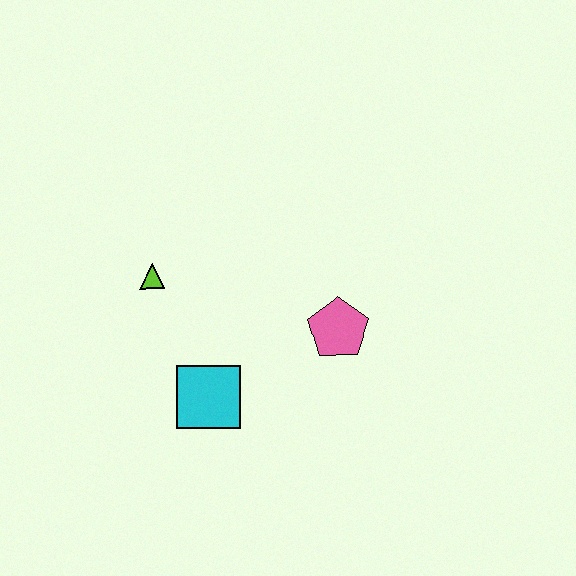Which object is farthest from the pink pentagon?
The lime triangle is farthest from the pink pentagon.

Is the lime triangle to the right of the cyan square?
No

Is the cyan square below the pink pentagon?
Yes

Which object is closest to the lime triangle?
The cyan square is closest to the lime triangle.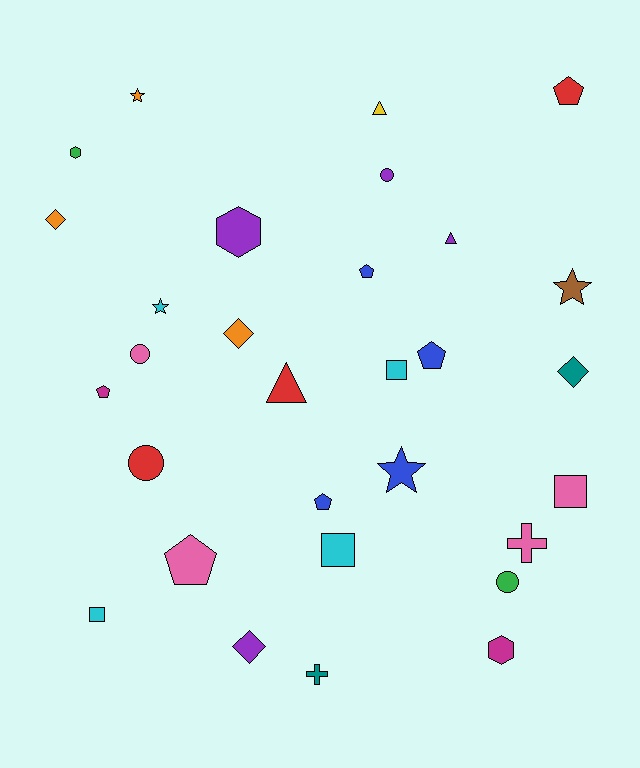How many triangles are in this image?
There are 3 triangles.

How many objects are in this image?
There are 30 objects.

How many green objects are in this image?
There are 2 green objects.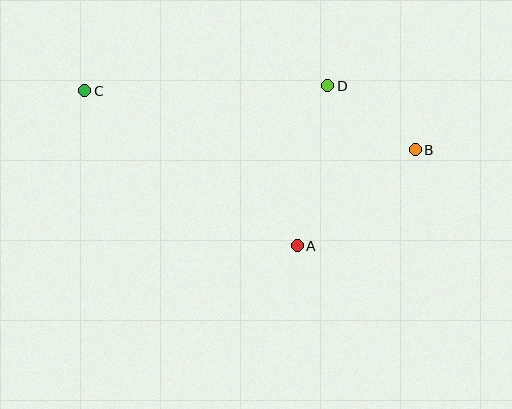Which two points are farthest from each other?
Points B and C are farthest from each other.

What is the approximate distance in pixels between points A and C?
The distance between A and C is approximately 263 pixels.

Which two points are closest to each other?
Points B and D are closest to each other.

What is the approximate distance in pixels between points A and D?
The distance between A and D is approximately 163 pixels.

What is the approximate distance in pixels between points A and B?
The distance between A and B is approximately 152 pixels.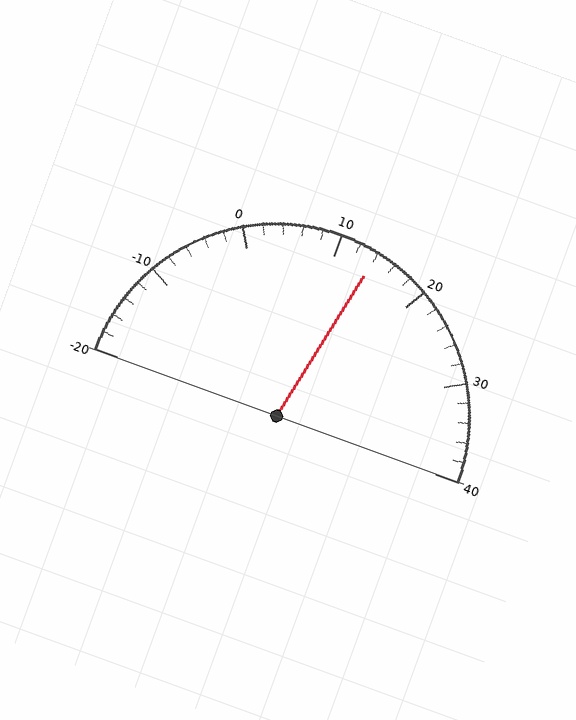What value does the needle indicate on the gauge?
The needle indicates approximately 14.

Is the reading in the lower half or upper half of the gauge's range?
The reading is in the upper half of the range (-20 to 40).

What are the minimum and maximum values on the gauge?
The gauge ranges from -20 to 40.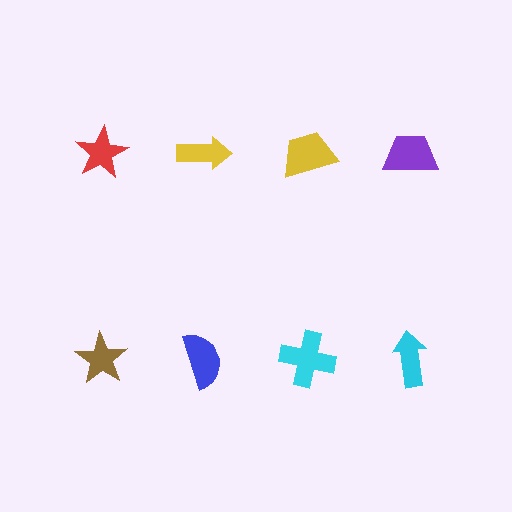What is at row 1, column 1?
A red star.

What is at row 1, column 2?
A yellow arrow.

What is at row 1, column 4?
A purple trapezoid.